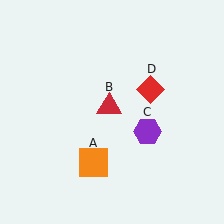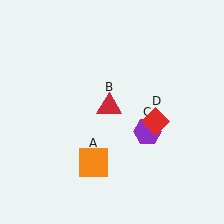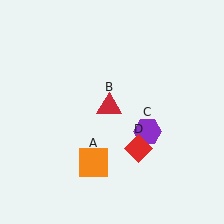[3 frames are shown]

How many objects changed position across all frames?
1 object changed position: red diamond (object D).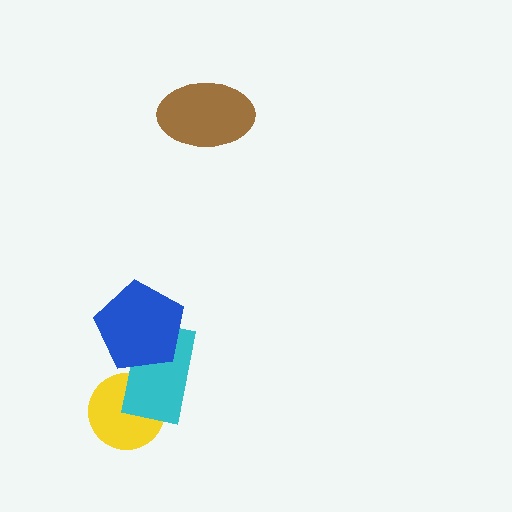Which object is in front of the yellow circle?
The cyan rectangle is in front of the yellow circle.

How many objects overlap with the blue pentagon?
1 object overlaps with the blue pentagon.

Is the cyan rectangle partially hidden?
Yes, it is partially covered by another shape.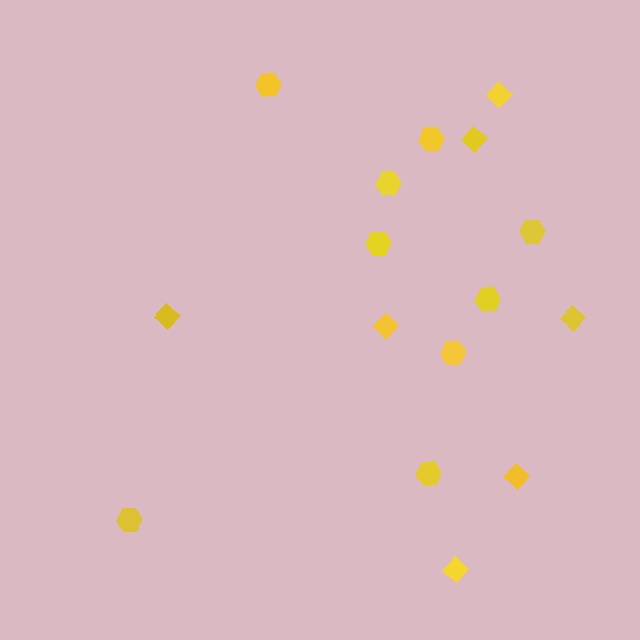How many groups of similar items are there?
There are 2 groups: one group of hexagons (9) and one group of diamonds (7).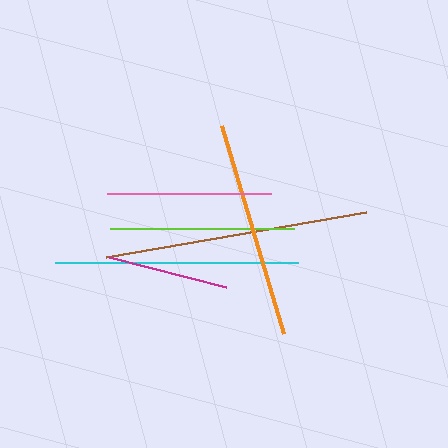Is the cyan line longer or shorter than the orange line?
The cyan line is longer than the orange line.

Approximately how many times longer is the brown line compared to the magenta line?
The brown line is approximately 2.2 times the length of the magenta line.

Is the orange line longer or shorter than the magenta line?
The orange line is longer than the magenta line.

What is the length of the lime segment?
The lime segment is approximately 184 pixels long.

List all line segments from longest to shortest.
From longest to shortest: brown, cyan, orange, lime, pink, magenta.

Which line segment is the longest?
The brown line is the longest at approximately 264 pixels.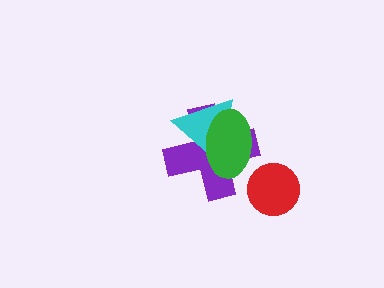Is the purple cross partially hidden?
Yes, it is partially covered by another shape.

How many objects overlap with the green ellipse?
2 objects overlap with the green ellipse.